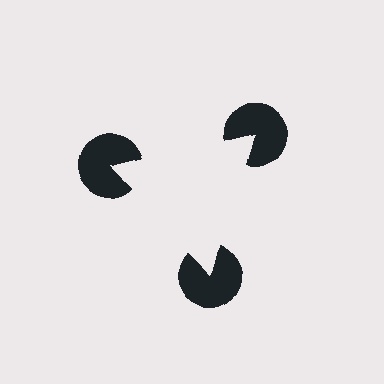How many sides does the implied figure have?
3 sides.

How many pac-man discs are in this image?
There are 3 — one at each vertex of the illusory triangle.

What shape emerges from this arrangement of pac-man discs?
An illusory triangle — its edges are inferred from the aligned wedge cuts in the pac-man discs, not physically drawn.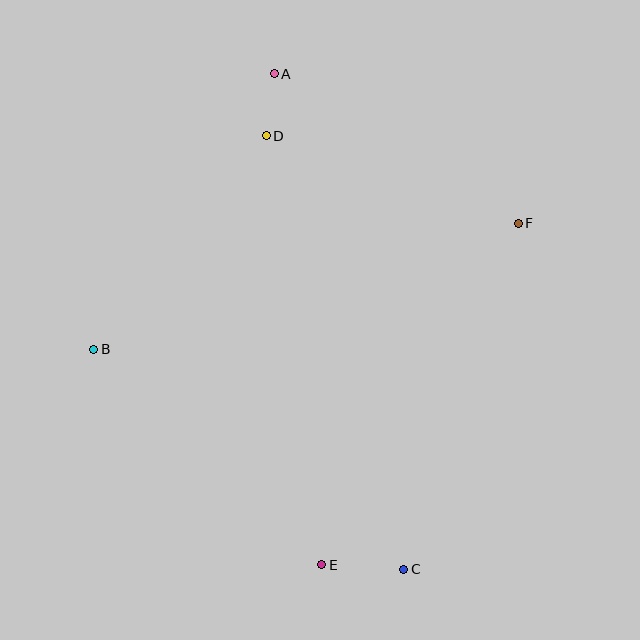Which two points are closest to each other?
Points A and D are closest to each other.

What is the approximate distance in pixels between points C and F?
The distance between C and F is approximately 364 pixels.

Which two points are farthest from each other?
Points A and C are farthest from each other.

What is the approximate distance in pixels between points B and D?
The distance between B and D is approximately 274 pixels.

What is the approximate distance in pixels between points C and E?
The distance between C and E is approximately 82 pixels.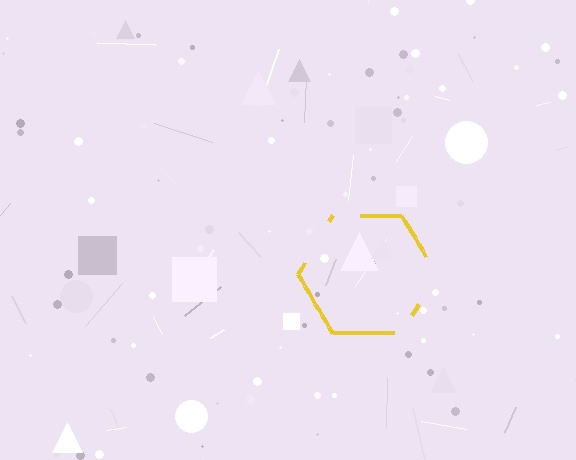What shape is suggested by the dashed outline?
The dashed outline suggests a hexagon.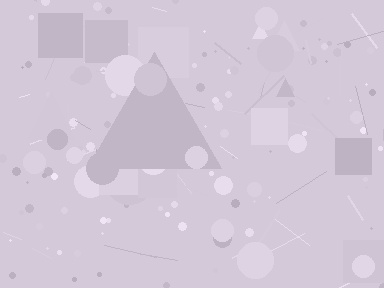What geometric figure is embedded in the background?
A triangle is embedded in the background.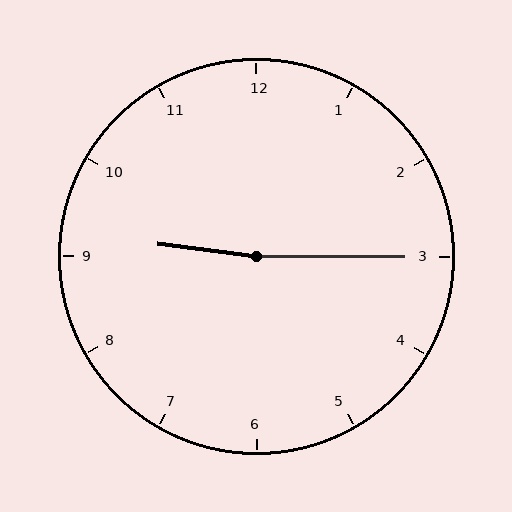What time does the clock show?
9:15.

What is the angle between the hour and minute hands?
Approximately 172 degrees.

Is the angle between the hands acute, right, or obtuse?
It is obtuse.